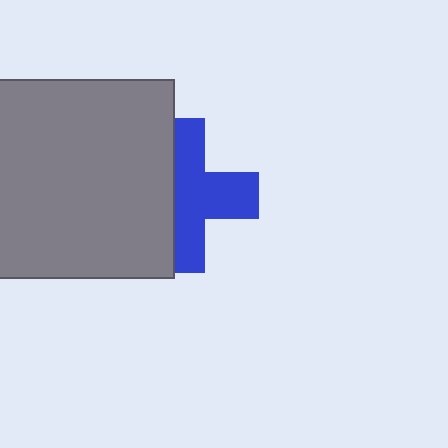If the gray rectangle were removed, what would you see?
You would see the complete blue cross.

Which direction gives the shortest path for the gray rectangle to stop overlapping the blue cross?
Moving left gives the shortest separation.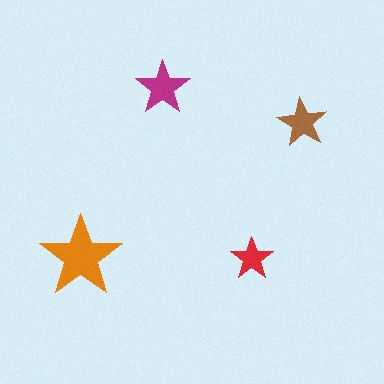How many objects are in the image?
There are 4 objects in the image.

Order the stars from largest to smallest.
the orange one, the magenta one, the brown one, the red one.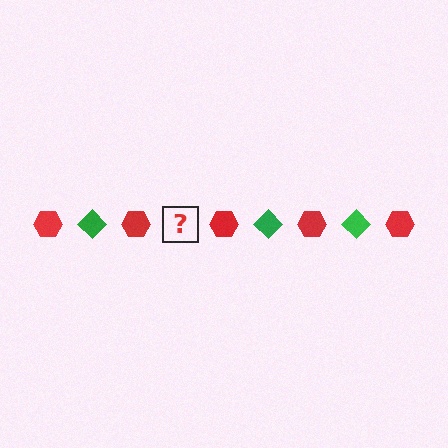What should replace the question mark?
The question mark should be replaced with a green diamond.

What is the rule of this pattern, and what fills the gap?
The rule is that the pattern alternates between red hexagon and green diamond. The gap should be filled with a green diamond.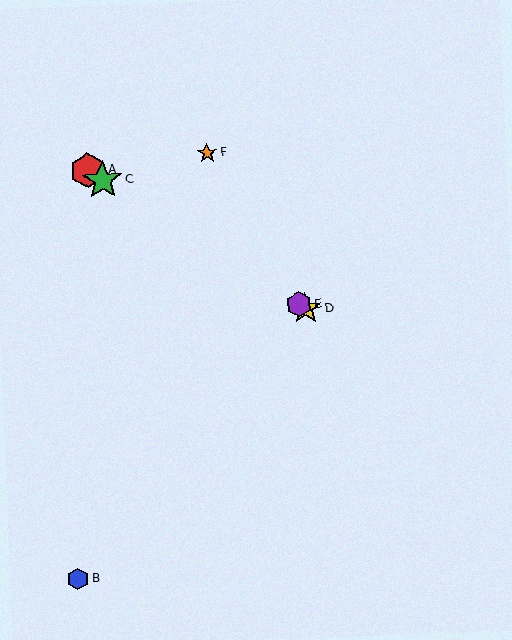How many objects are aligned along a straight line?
4 objects (A, C, D, E) are aligned along a straight line.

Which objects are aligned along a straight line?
Objects A, C, D, E are aligned along a straight line.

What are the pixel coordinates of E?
Object E is at (299, 304).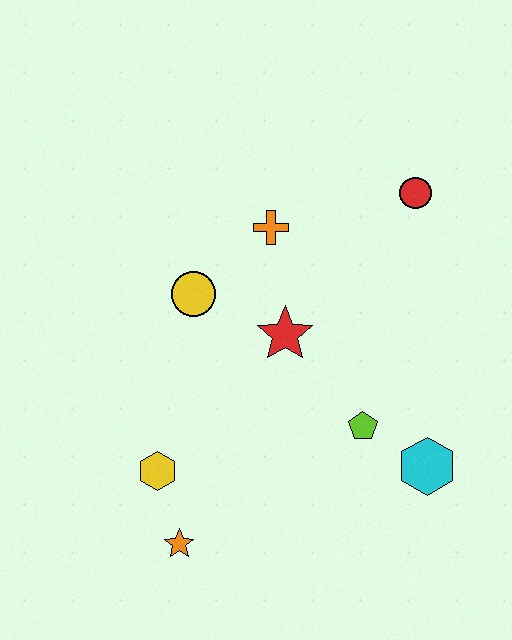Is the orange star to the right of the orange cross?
No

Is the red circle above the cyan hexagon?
Yes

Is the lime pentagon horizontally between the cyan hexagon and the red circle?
No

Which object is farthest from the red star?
The orange star is farthest from the red star.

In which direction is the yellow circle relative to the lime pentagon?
The yellow circle is to the left of the lime pentagon.